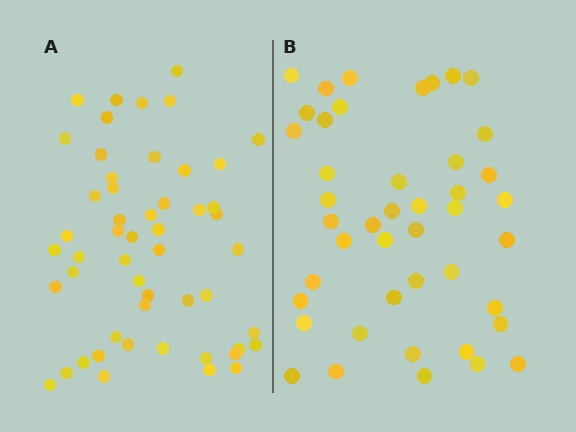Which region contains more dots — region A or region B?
Region A (the left region) has more dots.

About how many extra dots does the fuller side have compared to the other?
Region A has roughly 8 or so more dots than region B.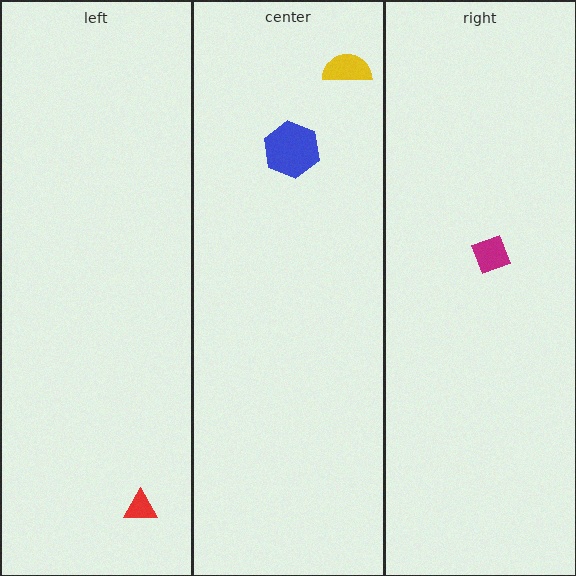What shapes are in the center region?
The yellow semicircle, the blue hexagon.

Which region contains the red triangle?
The left region.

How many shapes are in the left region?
1.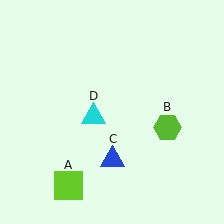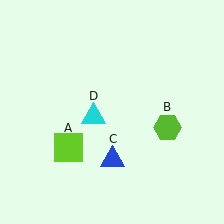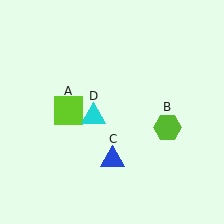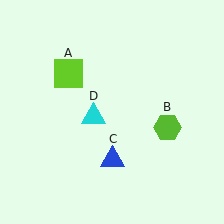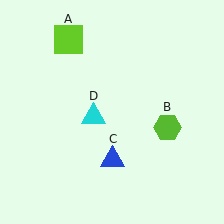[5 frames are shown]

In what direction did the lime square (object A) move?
The lime square (object A) moved up.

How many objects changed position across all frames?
1 object changed position: lime square (object A).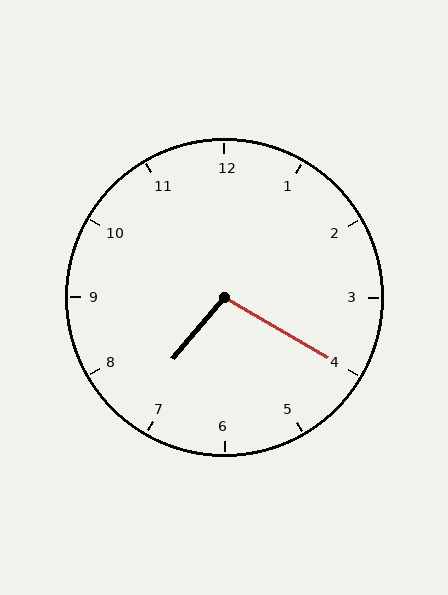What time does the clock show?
7:20.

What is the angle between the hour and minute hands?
Approximately 100 degrees.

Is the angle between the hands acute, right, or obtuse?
It is obtuse.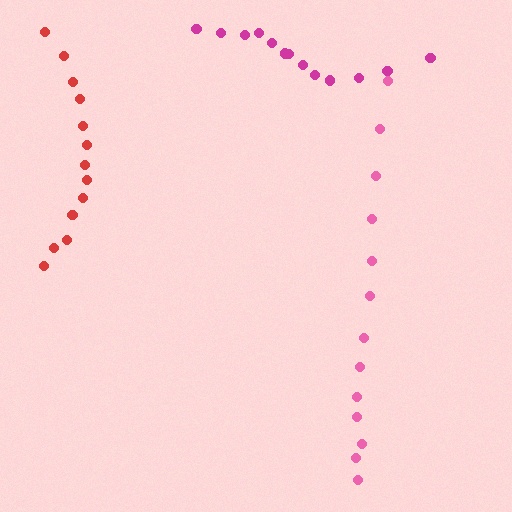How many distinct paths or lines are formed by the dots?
There are 3 distinct paths.